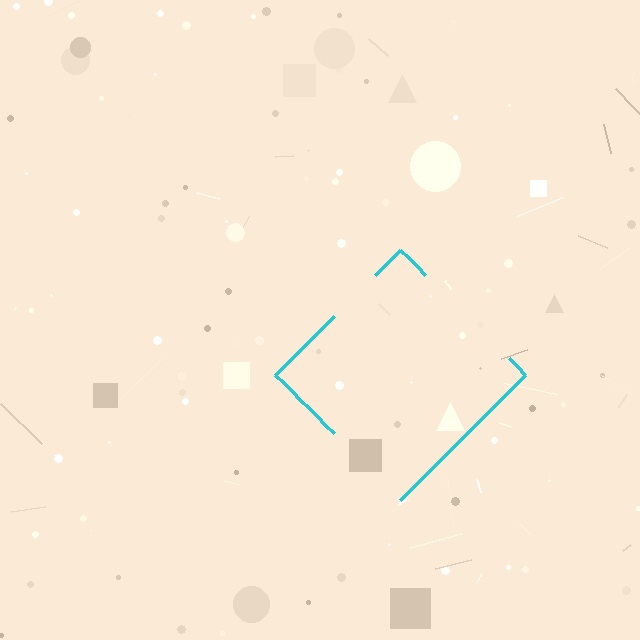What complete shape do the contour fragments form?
The contour fragments form a diamond.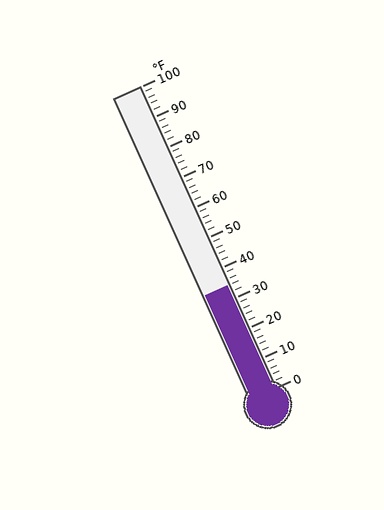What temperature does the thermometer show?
The thermometer shows approximately 34°F.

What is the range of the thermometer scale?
The thermometer scale ranges from 0°F to 100°F.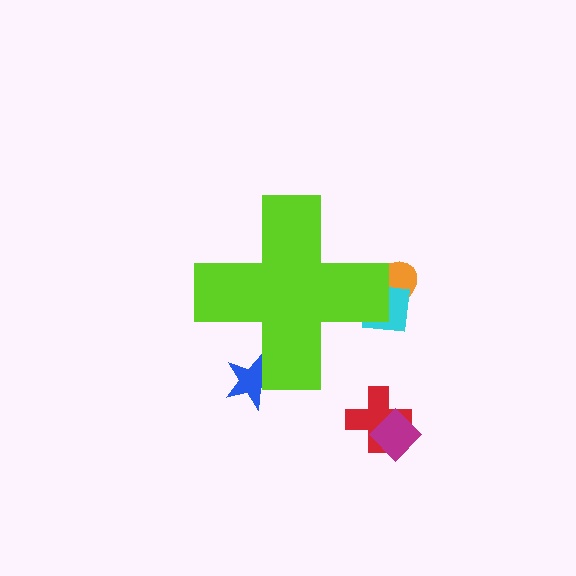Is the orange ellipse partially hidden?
Yes, the orange ellipse is partially hidden behind the lime cross.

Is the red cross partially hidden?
No, the red cross is fully visible.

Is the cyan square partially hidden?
Yes, the cyan square is partially hidden behind the lime cross.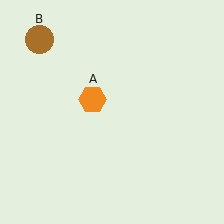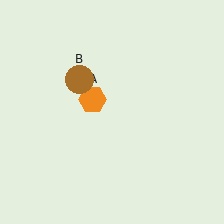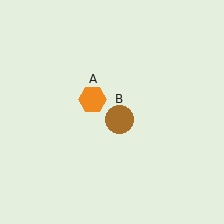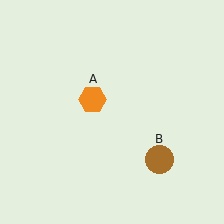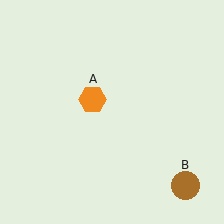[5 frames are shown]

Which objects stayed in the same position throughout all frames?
Orange hexagon (object A) remained stationary.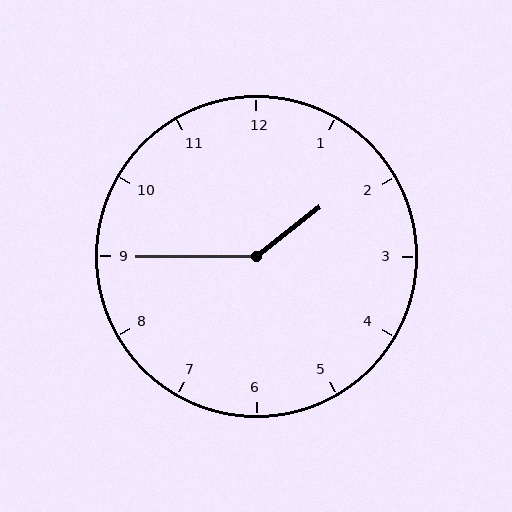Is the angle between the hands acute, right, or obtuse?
It is obtuse.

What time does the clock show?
1:45.